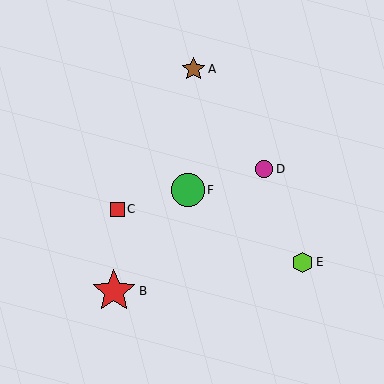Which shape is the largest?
The red star (labeled B) is the largest.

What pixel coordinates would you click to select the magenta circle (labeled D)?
Click at (264, 169) to select the magenta circle D.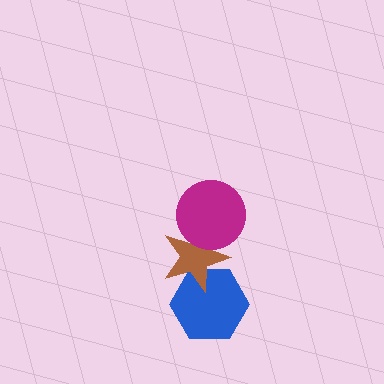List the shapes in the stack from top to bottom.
From top to bottom: the magenta circle, the brown star, the blue hexagon.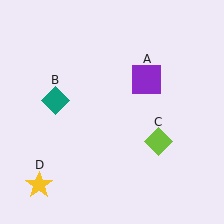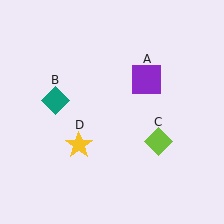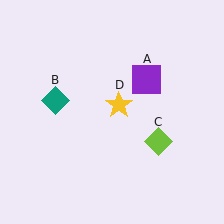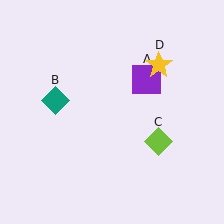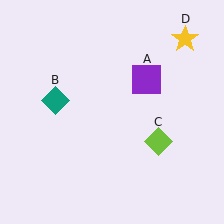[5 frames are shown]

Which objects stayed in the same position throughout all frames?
Purple square (object A) and teal diamond (object B) and lime diamond (object C) remained stationary.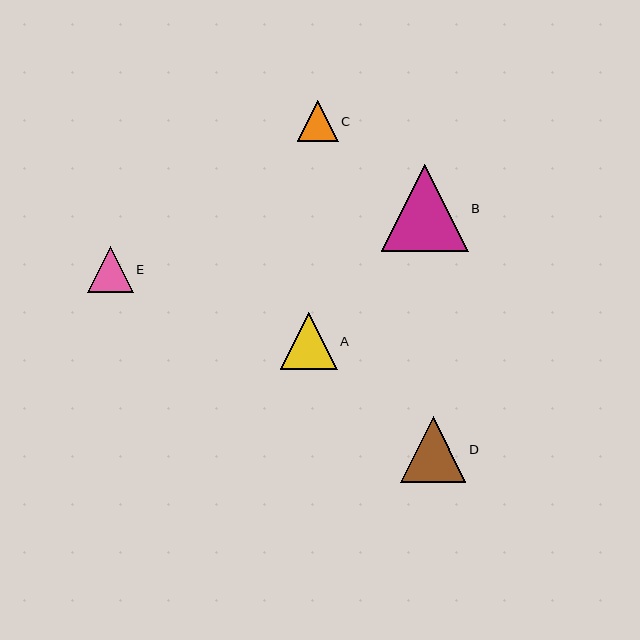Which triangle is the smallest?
Triangle C is the smallest with a size of approximately 41 pixels.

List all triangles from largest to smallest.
From largest to smallest: B, D, A, E, C.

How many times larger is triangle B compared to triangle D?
Triangle B is approximately 1.3 times the size of triangle D.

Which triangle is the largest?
Triangle B is the largest with a size of approximately 87 pixels.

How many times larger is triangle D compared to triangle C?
Triangle D is approximately 1.6 times the size of triangle C.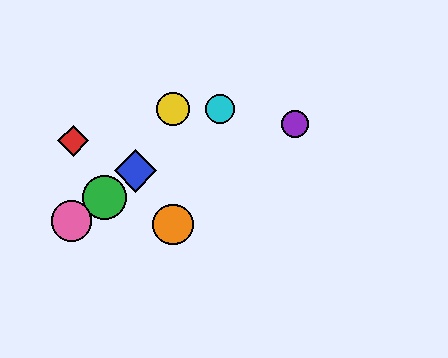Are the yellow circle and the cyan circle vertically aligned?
No, the yellow circle is at x≈173 and the cyan circle is at x≈220.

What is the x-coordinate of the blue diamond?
The blue diamond is at x≈136.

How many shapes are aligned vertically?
2 shapes (the yellow circle, the orange circle) are aligned vertically.